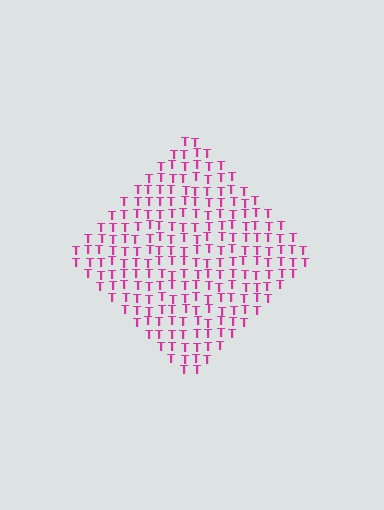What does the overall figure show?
The overall figure shows a diamond.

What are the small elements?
The small elements are letter T's.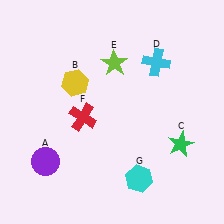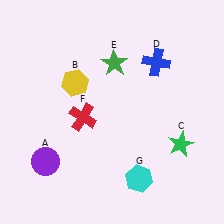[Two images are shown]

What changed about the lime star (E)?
In Image 1, E is lime. In Image 2, it changed to green.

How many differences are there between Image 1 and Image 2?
There are 2 differences between the two images.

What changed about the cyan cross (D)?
In Image 1, D is cyan. In Image 2, it changed to blue.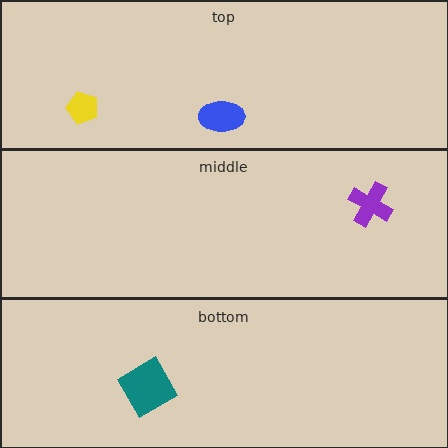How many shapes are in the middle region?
1.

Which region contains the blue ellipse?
The top region.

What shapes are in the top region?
The blue ellipse, the yellow pentagon.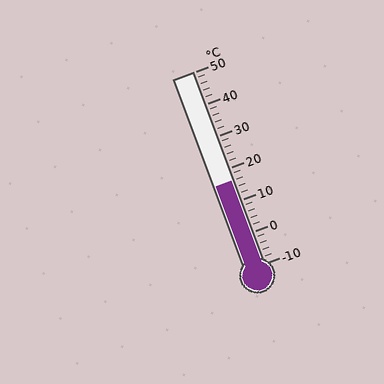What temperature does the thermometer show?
The thermometer shows approximately 16°C.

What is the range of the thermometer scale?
The thermometer scale ranges from -10°C to 50°C.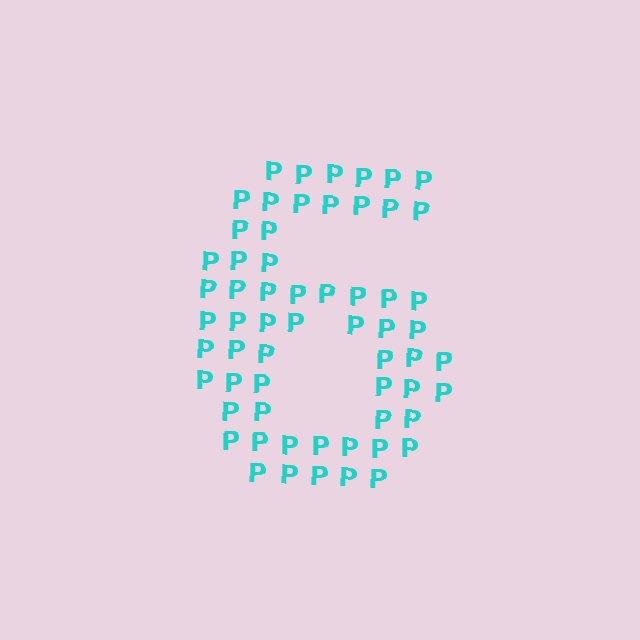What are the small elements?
The small elements are letter P's.